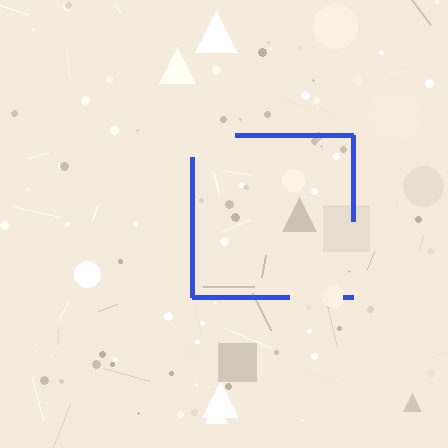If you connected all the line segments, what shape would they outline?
They would outline a square.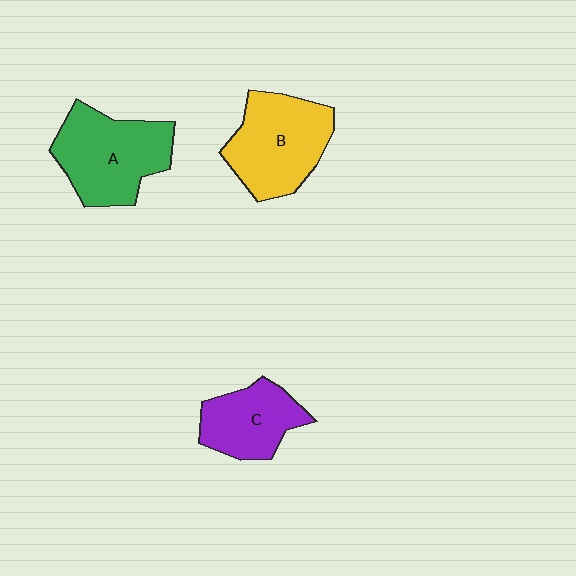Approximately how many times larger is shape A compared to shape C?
Approximately 1.4 times.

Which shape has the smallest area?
Shape C (purple).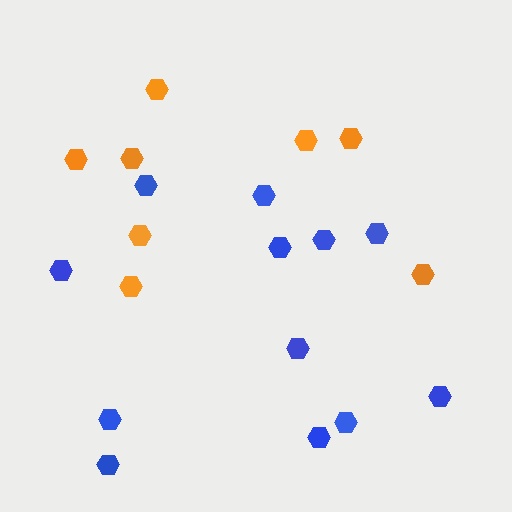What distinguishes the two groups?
There are 2 groups: one group of orange hexagons (8) and one group of blue hexagons (12).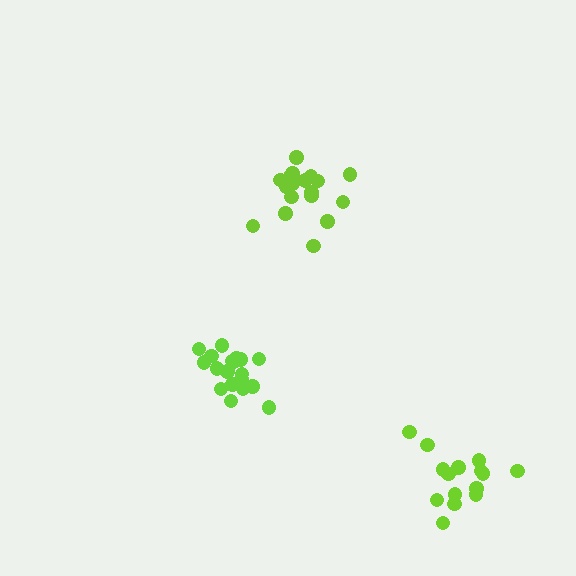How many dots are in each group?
Group 1: 19 dots, Group 2: 18 dots, Group 3: 15 dots (52 total).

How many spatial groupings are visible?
There are 3 spatial groupings.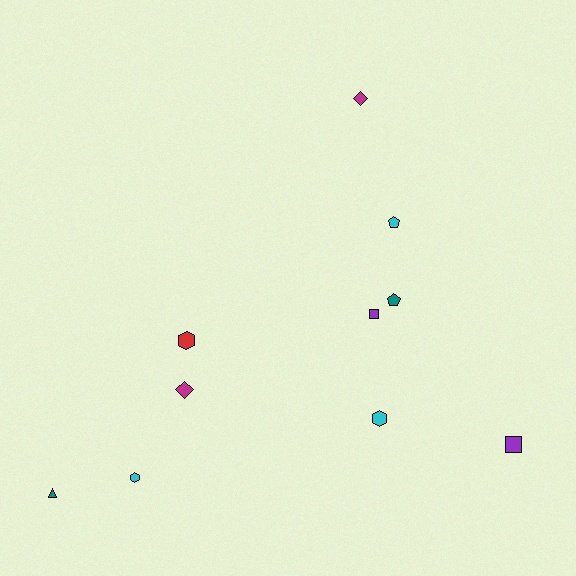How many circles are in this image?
There are no circles.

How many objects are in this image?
There are 10 objects.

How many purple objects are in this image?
There are 2 purple objects.